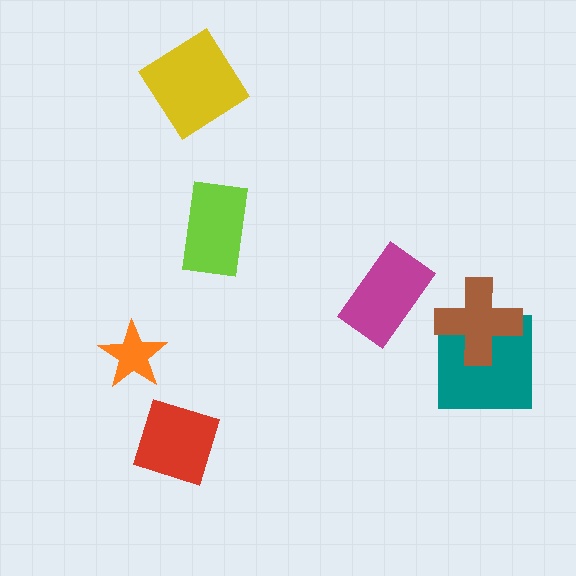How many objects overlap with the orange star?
0 objects overlap with the orange star.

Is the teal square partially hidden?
Yes, it is partially covered by another shape.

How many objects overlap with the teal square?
1 object overlaps with the teal square.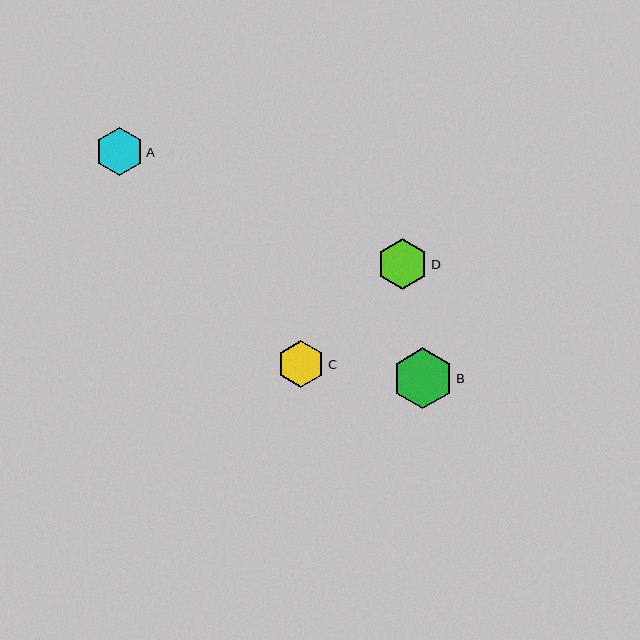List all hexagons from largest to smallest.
From largest to smallest: B, D, A, C.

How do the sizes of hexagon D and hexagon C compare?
Hexagon D and hexagon C are approximately the same size.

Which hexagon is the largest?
Hexagon B is the largest with a size of approximately 61 pixels.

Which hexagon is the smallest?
Hexagon C is the smallest with a size of approximately 47 pixels.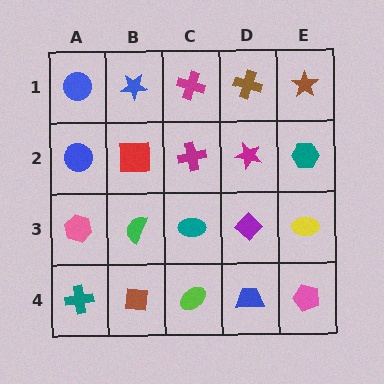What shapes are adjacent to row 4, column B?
A green semicircle (row 3, column B), a teal cross (row 4, column A), a lime ellipse (row 4, column C).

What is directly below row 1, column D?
A magenta star.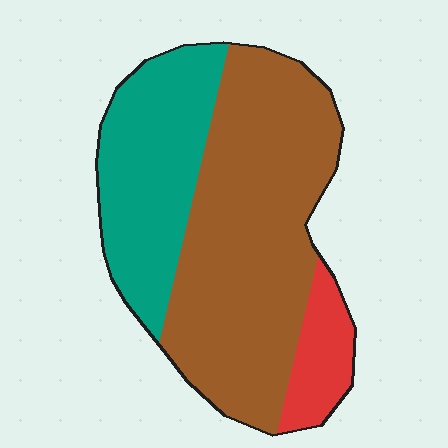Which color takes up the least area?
Red, at roughly 10%.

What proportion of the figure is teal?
Teal covers roughly 30% of the figure.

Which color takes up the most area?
Brown, at roughly 60%.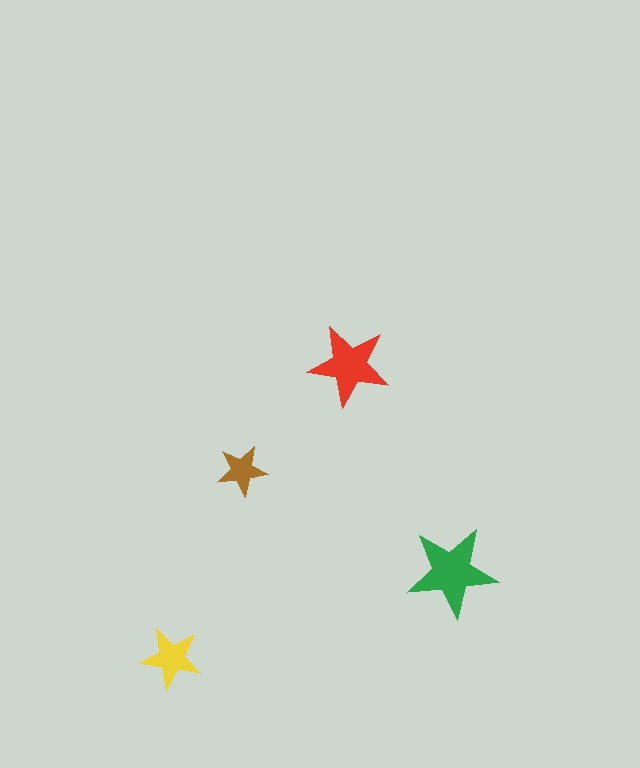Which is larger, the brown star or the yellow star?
The yellow one.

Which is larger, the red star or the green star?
The green one.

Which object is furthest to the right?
The green star is rightmost.